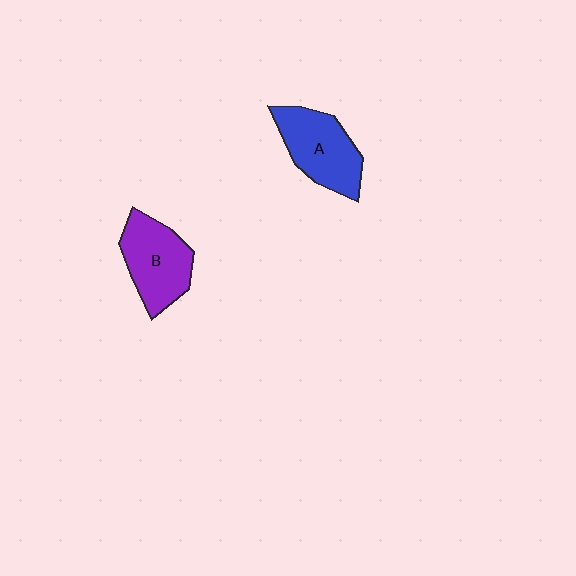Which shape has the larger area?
Shape A (blue).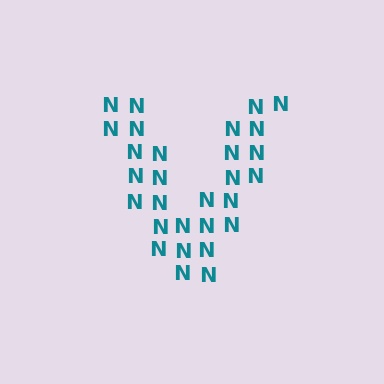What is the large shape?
The large shape is the letter V.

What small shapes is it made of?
It is made of small letter N's.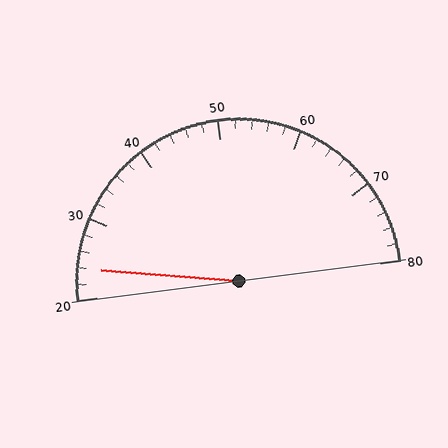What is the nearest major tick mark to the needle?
The nearest major tick mark is 20.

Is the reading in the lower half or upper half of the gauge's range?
The reading is in the lower half of the range (20 to 80).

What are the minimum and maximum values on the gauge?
The gauge ranges from 20 to 80.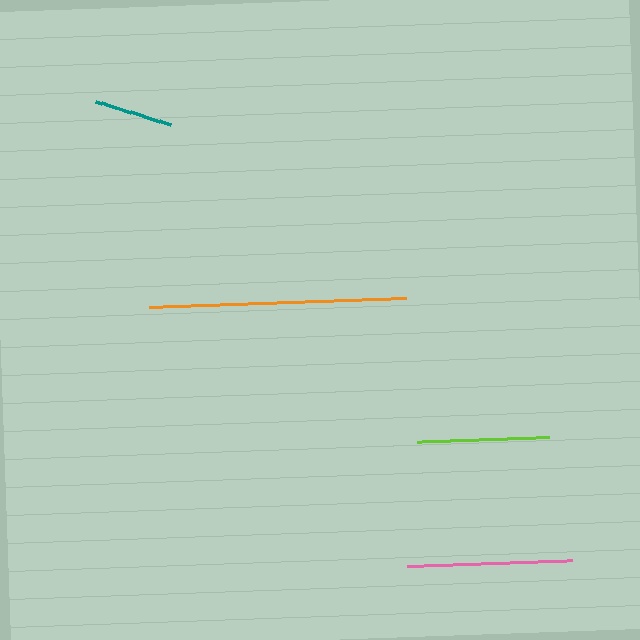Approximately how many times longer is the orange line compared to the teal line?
The orange line is approximately 3.3 times the length of the teal line.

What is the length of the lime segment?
The lime segment is approximately 132 pixels long.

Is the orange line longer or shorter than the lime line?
The orange line is longer than the lime line.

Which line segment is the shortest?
The teal line is the shortest at approximately 79 pixels.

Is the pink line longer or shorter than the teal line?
The pink line is longer than the teal line.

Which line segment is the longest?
The orange line is the longest at approximately 258 pixels.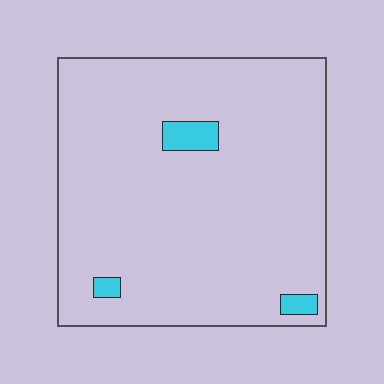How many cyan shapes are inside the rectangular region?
3.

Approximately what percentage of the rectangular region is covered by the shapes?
Approximately 5%.